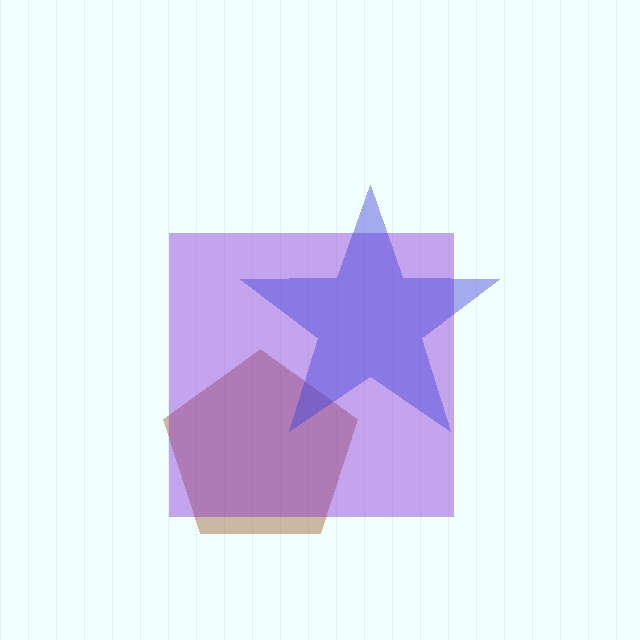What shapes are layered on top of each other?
The layered shapes are: a brown pentagon, a purple square, a blue star.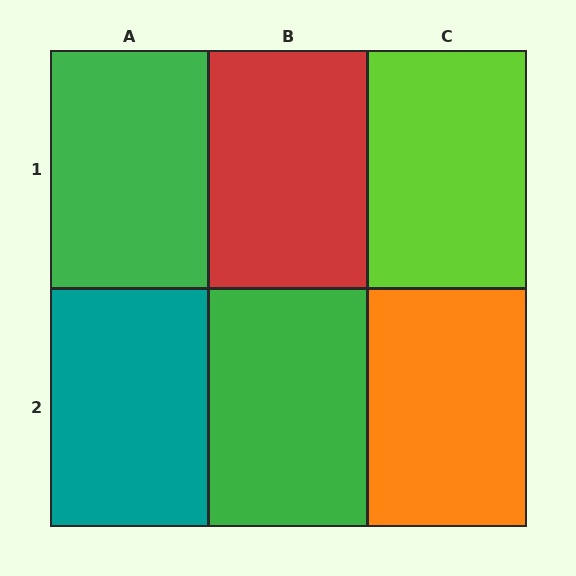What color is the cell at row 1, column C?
Lime.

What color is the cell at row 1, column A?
Green.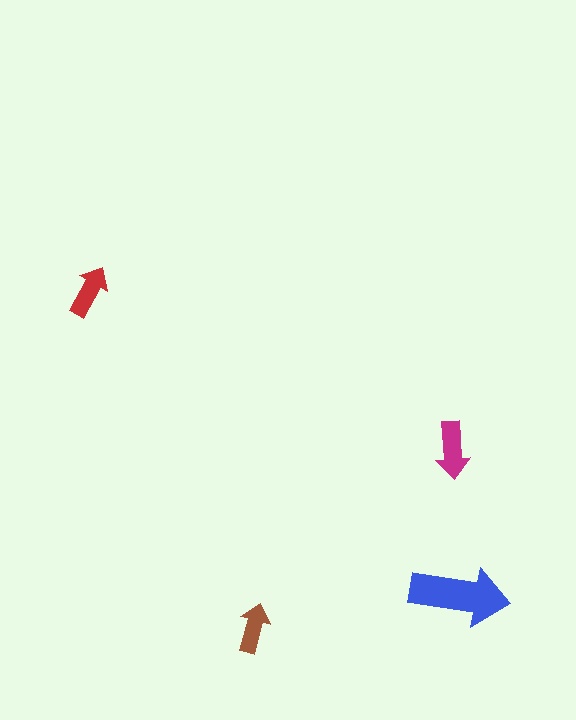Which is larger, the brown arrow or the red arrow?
The red one.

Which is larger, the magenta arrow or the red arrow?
The magenta one.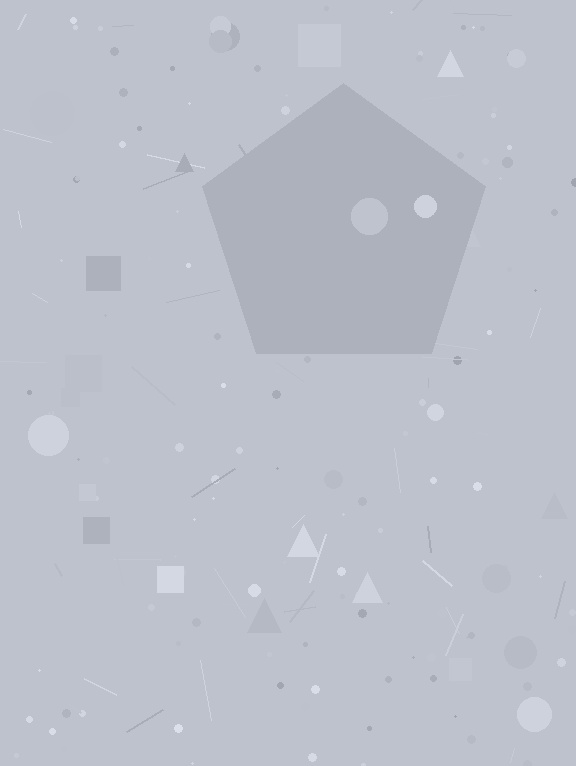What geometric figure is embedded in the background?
A pentagon is embedded in the background.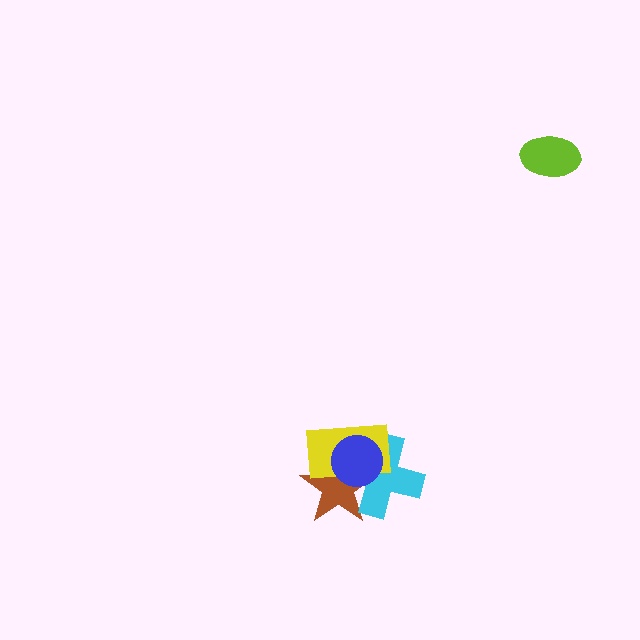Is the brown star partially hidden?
Yes, it is partially covered by another shape.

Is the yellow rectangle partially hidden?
Yes, it is partially covered by another shape.